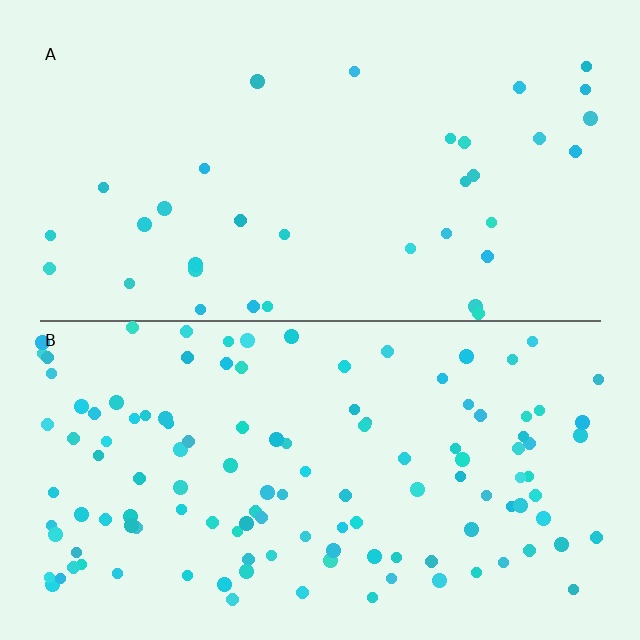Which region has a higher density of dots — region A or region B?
B (the bottom).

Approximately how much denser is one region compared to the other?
Approximately 3.5× — region B over region A.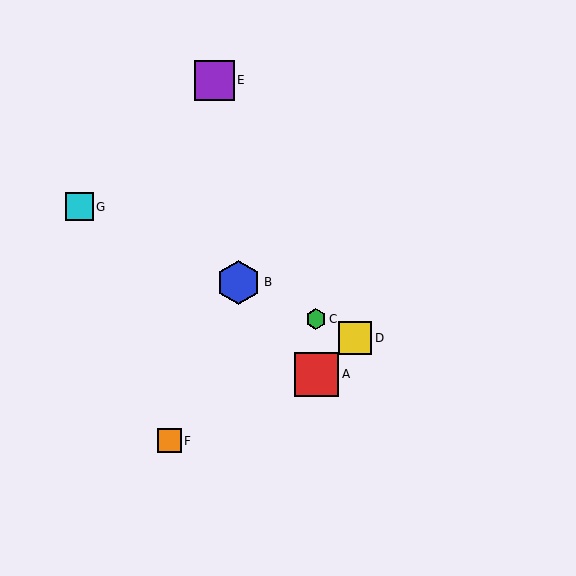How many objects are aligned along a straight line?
4 objects (B, C, D, G) are aligned along a straight line.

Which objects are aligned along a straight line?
Objects B, C, D, G are aligned along a straight line.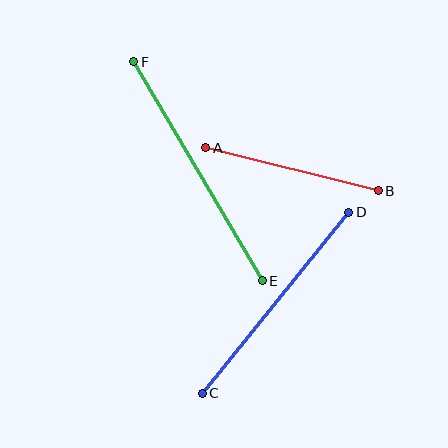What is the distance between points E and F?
The distance is approximately 254 pixels.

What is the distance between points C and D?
The distance is approximately 233 pixels.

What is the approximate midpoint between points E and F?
The midpoint is at approximately (198, 171) pixels.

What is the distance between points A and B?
The distance is approximately 178 pixels.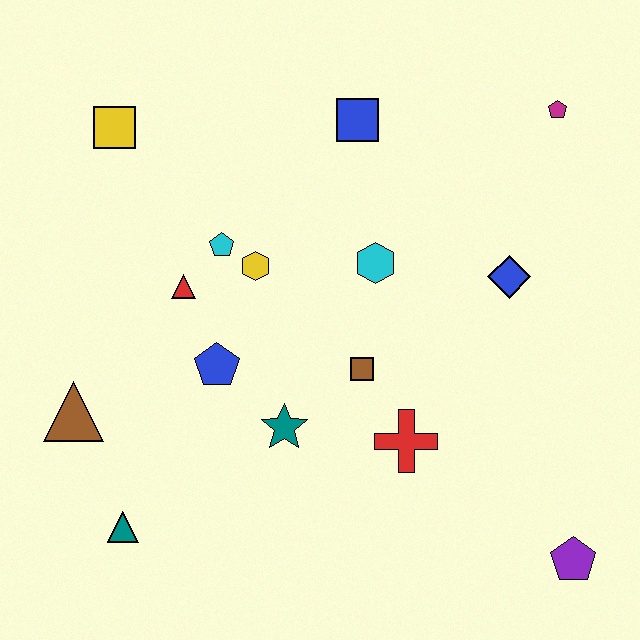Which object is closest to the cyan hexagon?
The brown square is closest to the cyan hexagon.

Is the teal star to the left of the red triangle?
No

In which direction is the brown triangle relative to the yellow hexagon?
The brown triangle is to the left of the yellow hexagon.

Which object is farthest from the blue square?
The purple pentagon is farthest from the blue square.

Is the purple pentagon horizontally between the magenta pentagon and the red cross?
No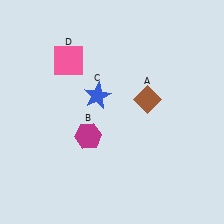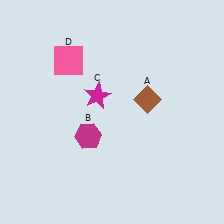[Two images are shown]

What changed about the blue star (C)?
In Image 1, C is blue. In Image 2, it changed to magenta.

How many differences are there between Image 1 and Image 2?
There is 1 difference between the two images.